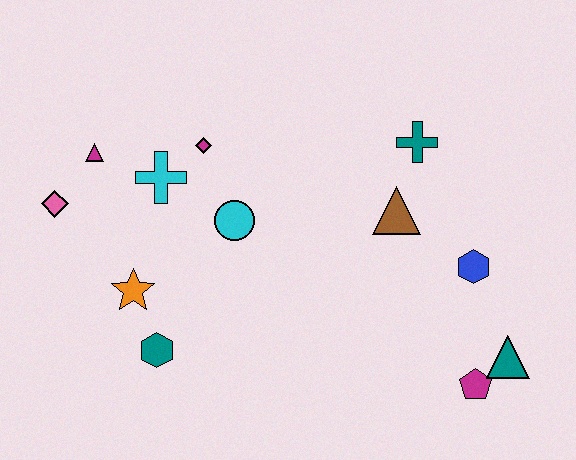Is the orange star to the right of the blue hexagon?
No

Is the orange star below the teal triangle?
No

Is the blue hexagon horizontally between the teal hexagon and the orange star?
No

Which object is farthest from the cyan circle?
The teal triangle is farthest from the cyan circle.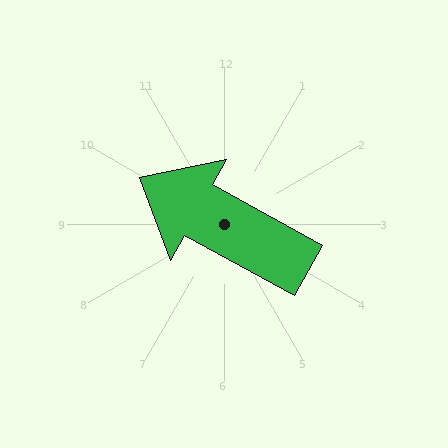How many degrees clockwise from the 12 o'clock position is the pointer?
Approximately 299 degrees.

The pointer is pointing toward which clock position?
Roughly 10 o'clock.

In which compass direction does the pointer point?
Northwest.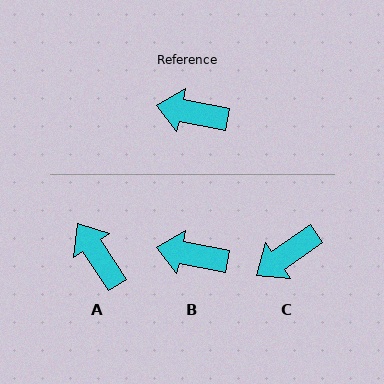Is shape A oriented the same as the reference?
No, it is off by about 46 degrees.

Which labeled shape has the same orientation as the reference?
B.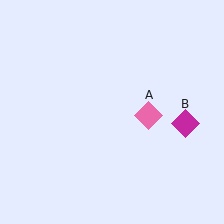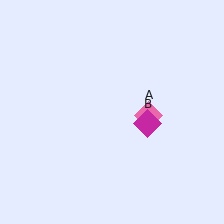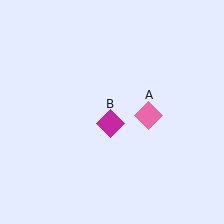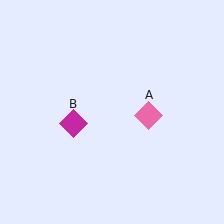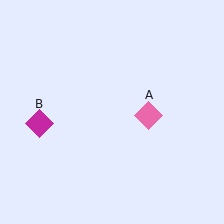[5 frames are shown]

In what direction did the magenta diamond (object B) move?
The magenta diamond (object B) moved left.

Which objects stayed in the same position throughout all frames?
Pink diamond (object A) remained stationary.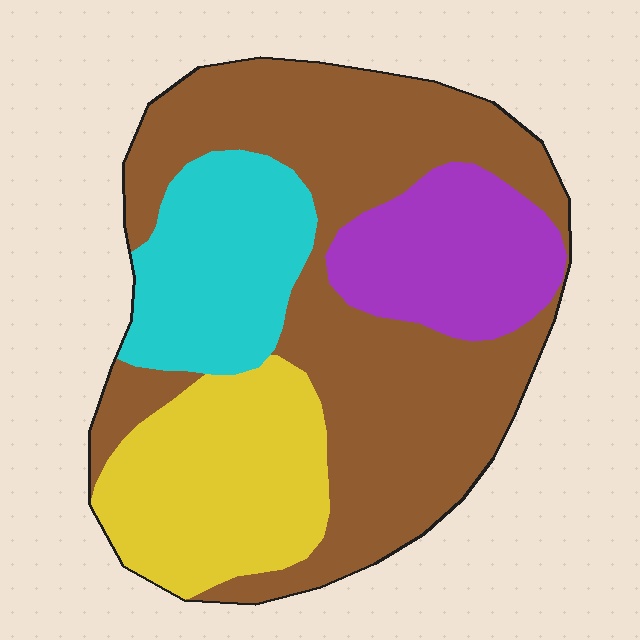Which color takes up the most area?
Brown, at roughly 50%.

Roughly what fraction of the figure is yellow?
Yellow covers 20% of the figure.